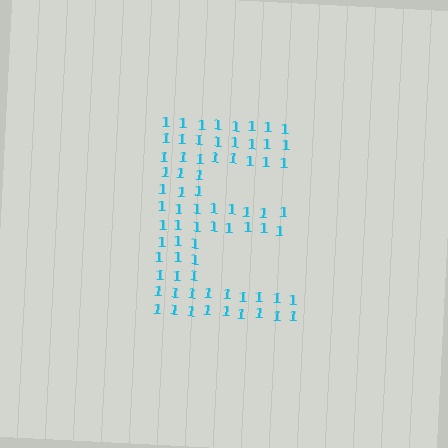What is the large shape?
The large shape is the letter E.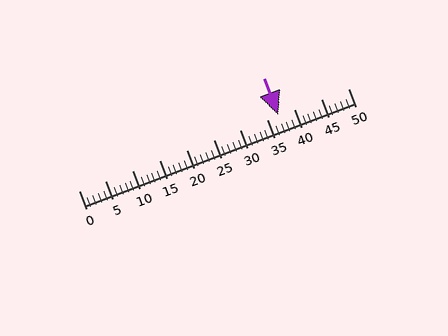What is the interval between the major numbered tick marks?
The major tick marks are spaced 5 units apart.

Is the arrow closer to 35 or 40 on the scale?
The arrow is closer to 35.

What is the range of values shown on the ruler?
The ruler shows values from 0 to 50.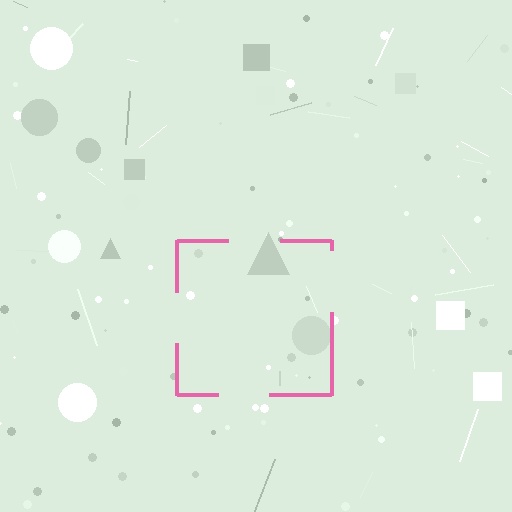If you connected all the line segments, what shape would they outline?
They would outline a square.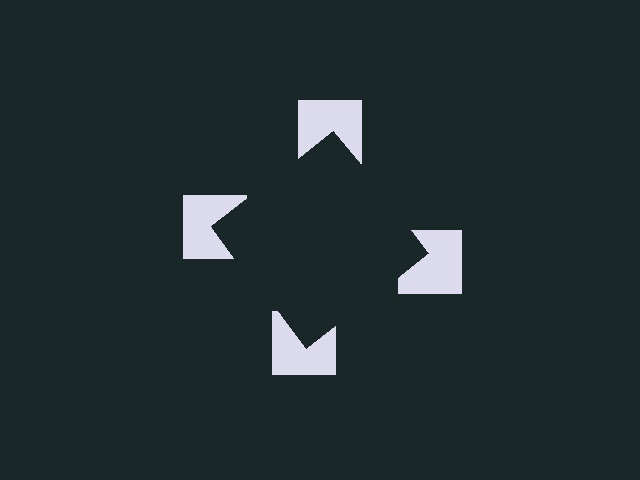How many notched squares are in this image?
There are 4 — one at each vertex of the illusory square.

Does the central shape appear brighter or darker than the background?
It typically appears slightly darker than the background, even though no actual brightness change is drawn.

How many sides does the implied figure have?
4 sides.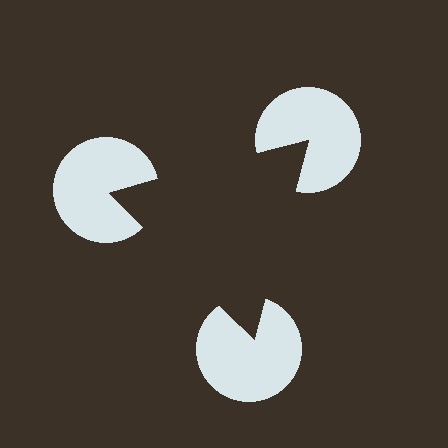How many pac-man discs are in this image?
There are 3 — one at each vertex of the illusory triangle.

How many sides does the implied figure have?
3 sides.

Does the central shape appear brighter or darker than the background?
It typically appears slightly darker than the background, even though no actual brightness change is drawn.